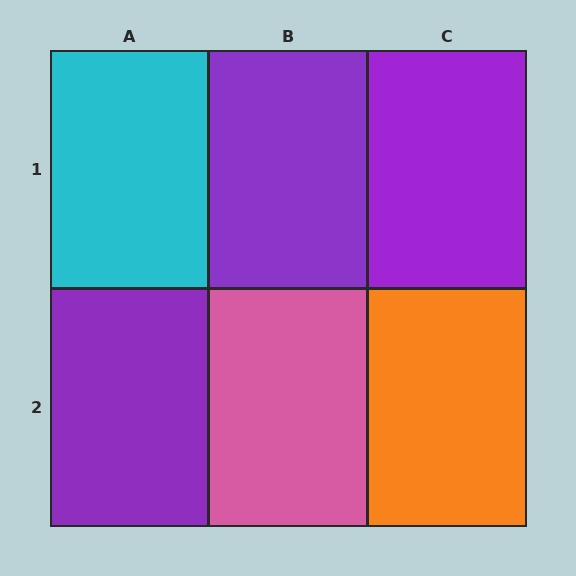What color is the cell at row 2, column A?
Purple.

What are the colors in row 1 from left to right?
Cyan, purple, purple.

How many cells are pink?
1 cell is pink.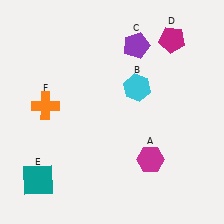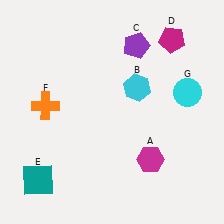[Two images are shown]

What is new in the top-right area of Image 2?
A cyan circle (G) was added in the top-right area of Image 2.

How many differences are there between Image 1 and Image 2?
There is 1 difference between the two images.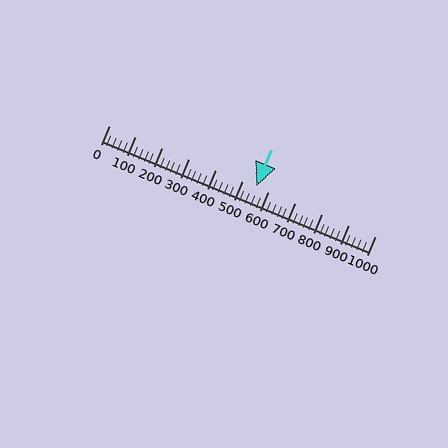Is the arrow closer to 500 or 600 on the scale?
The arrow is closer to 600.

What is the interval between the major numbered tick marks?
The major tick marks are spaced 100 units apart.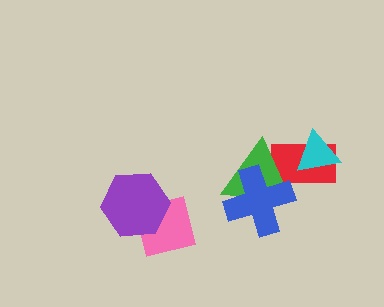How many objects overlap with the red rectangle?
3 objects overlap with the red rectangle.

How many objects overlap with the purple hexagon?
1 object overlaps with the purple hexagon.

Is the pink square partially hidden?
Yes, it is partially covered by another shape.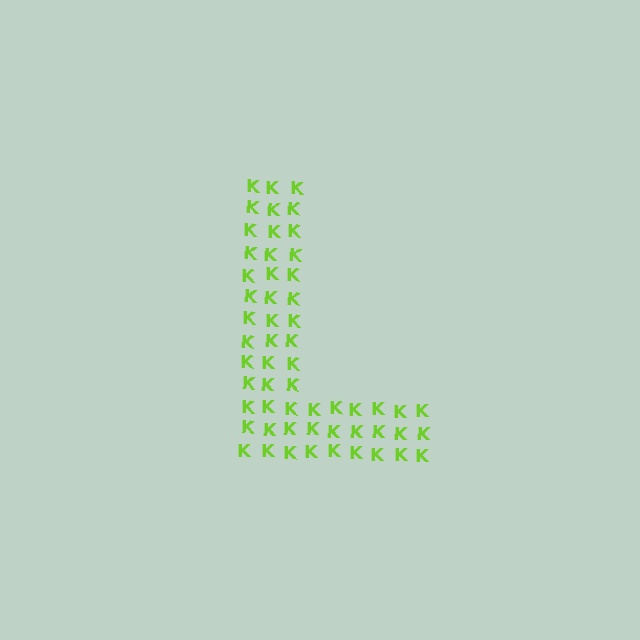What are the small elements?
The small elements are letter K's.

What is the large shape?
The large shape is the letter L.